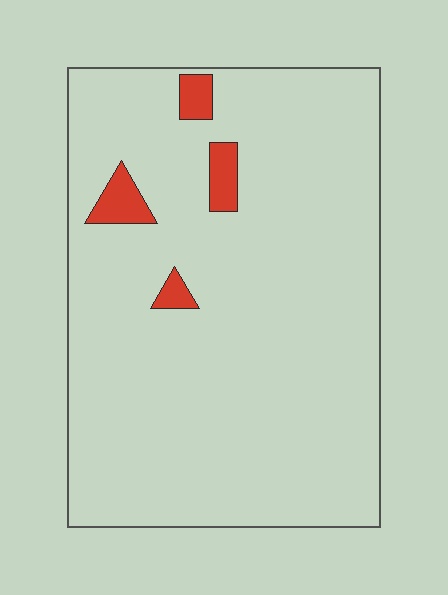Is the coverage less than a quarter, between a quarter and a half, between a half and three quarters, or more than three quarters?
Less than a quarter.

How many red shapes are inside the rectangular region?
4.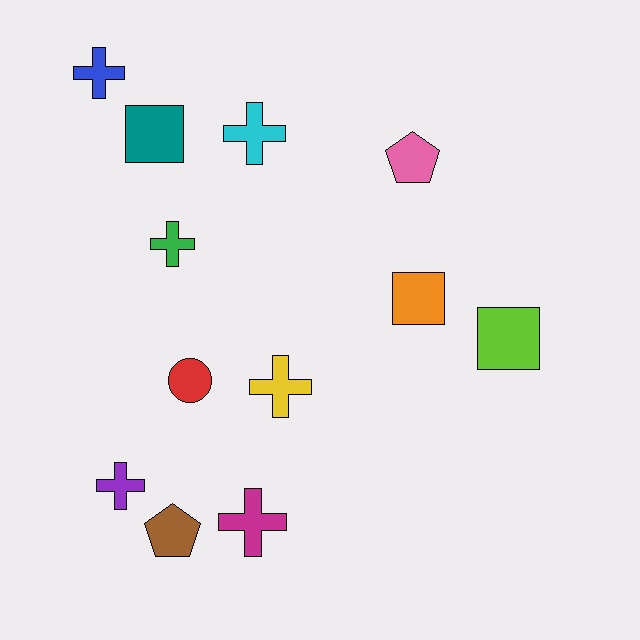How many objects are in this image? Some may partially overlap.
There are 12 objects.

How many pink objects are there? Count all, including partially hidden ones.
There is 1 pink object.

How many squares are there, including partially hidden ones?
There are 3 squares.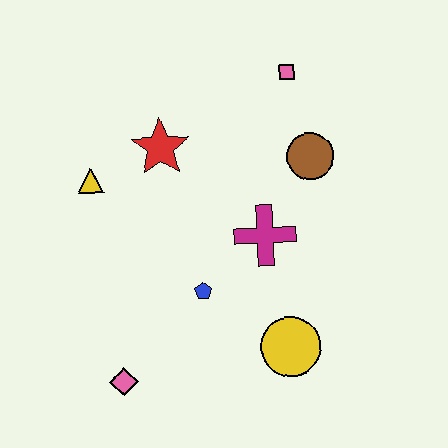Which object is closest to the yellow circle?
The blue pentagon is closest to the yellow circle.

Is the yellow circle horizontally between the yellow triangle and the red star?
No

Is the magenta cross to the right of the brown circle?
No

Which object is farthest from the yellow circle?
The pink square is farthest from the yellow circle.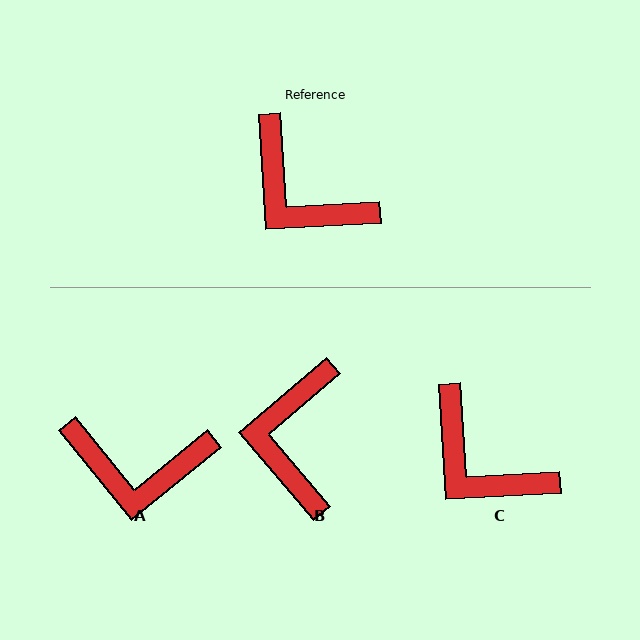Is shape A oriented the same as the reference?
No, it is off by about 36 degrees.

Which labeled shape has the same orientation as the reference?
C.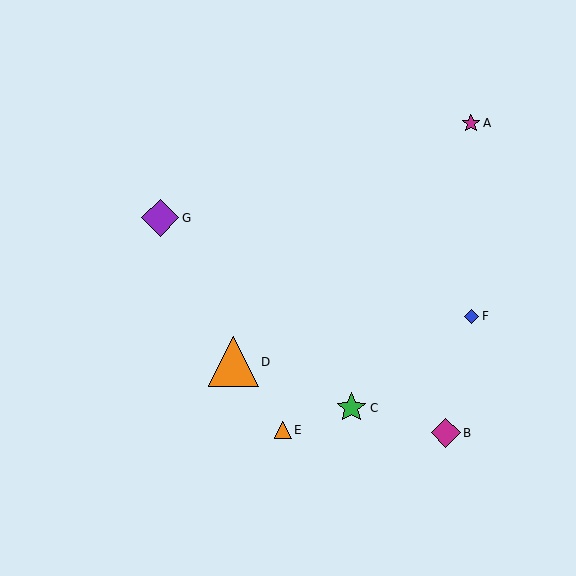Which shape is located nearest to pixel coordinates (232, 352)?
The orange triangle (labeled D) at (233, 362) is nearest to that location.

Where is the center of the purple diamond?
The center of the purple diamond is at (160, 218).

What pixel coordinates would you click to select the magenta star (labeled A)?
Click at (471, 123) to select the magenta star A.